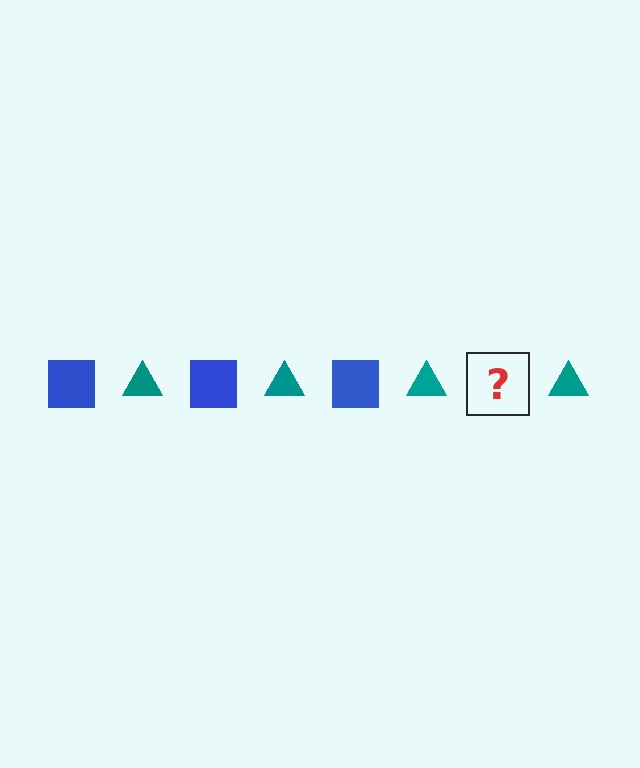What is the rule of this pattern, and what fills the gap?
The rule is that the pattern alternates between blue square and teal triangle. The gap should be filled with a blue square.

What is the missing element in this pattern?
The missing element is a blue square.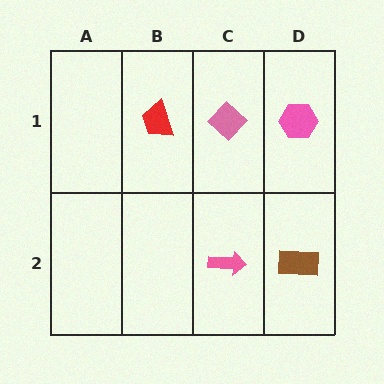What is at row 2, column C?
A pink arrow.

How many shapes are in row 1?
3 shapes.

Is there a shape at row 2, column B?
No, that cell is empty.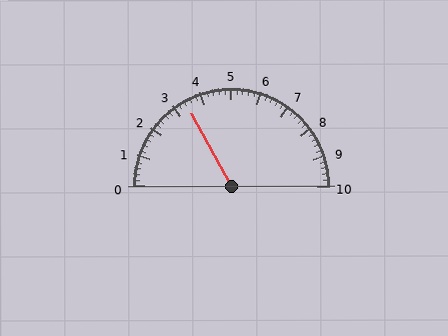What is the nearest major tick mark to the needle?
The nearest major tick mark is 3.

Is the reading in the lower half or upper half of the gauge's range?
The reading is in the lower half of the range (0 to 10).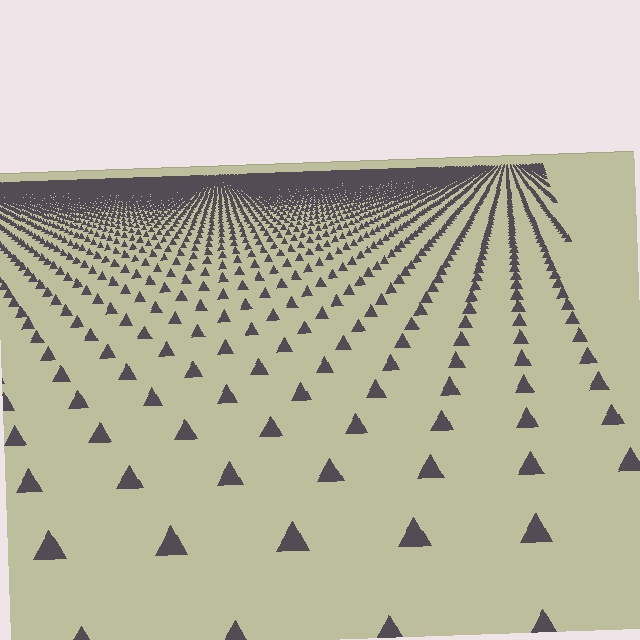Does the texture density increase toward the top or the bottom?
Density increases toward the top.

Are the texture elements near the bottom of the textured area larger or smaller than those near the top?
Larger. Near the bottom, elements are closer to the viewer and appear at a bigger on-screen size.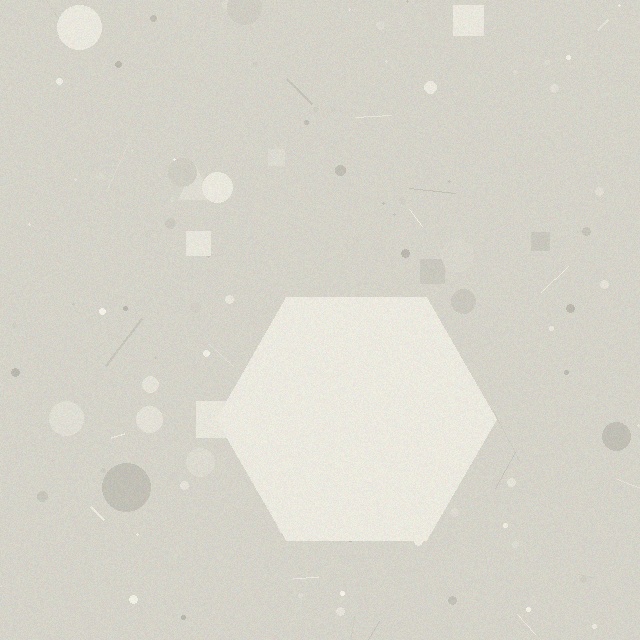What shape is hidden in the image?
A hexagon is hidden in the image.